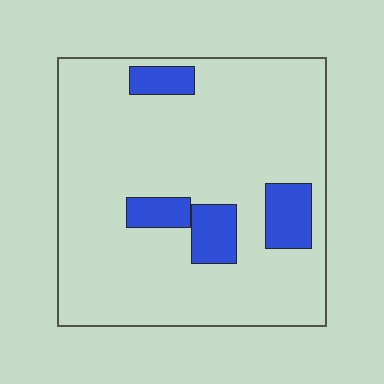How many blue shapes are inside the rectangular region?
4.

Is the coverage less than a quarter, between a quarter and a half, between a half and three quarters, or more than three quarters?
Less than a quarter.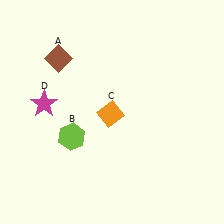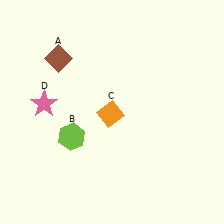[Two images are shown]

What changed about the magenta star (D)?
In Image 1, D is magenta. In Image 2, it changed to pink.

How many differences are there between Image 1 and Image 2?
There is 1 difference between the two images.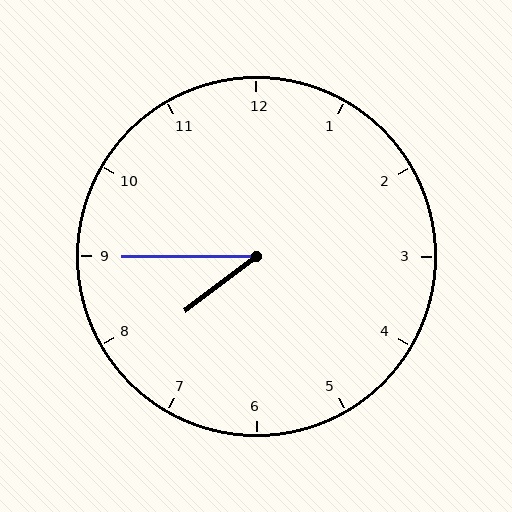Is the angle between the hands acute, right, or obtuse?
It is acute.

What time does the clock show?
7:45.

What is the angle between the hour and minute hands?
Approximately 38 degrees.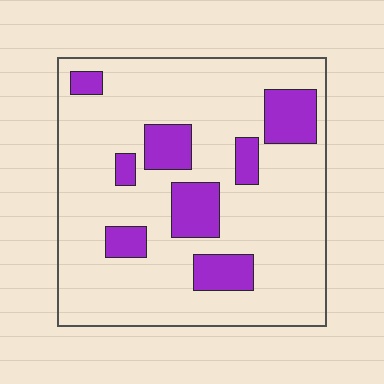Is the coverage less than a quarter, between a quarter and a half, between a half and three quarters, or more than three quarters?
Less than a quarter.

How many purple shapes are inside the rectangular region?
8.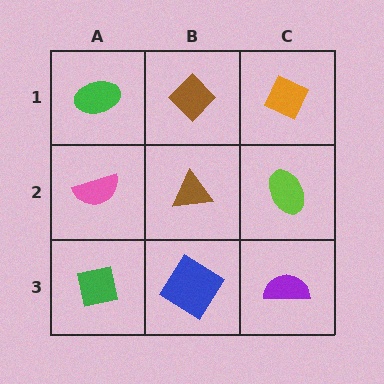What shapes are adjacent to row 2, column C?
An orange diamond (row 1, column C), a purple semicircle (row 3, column C), a brown triangle (row 2, column B).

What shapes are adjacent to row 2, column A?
A green ellipse (row 1, column A), a green square (row 3, column A), a brown triangle (row 2, column B).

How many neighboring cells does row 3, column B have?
3.